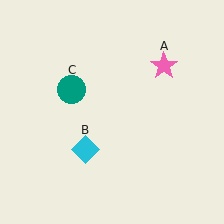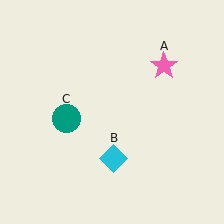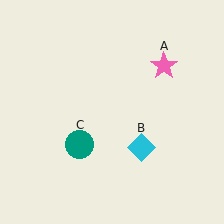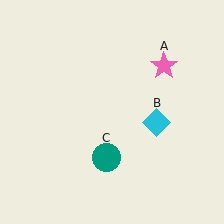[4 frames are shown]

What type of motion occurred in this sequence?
The cyan diamond (object B), teal circle (object C) rotated counterclockwise around the center of the scene.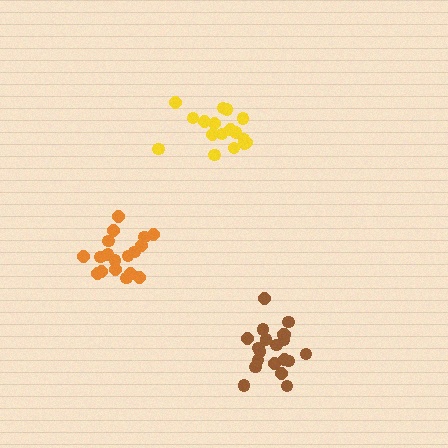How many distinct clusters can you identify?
There are 3 distinct clusters.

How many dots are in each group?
Group 1: 20 dots, Group 2: 17 dots, Group 3: 18 dots (55 total).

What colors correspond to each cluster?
The clusters are colored: brown, yellow, orange.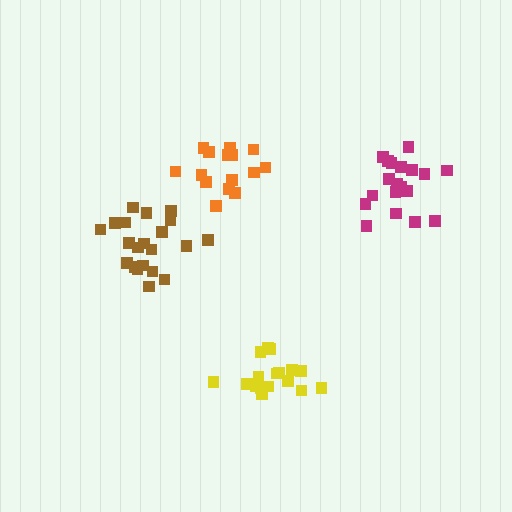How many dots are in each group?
Group 1: 21 dots, Group 2: 20 dots, Group 3: 17 dots, Group 4: 15 dots (73 total).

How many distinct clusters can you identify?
There are 4 distinct clusters.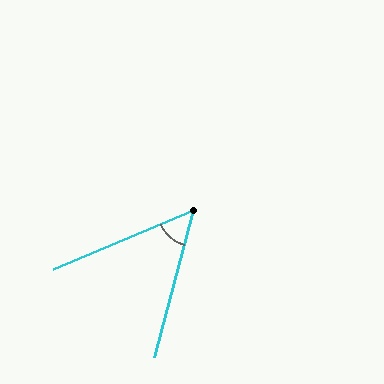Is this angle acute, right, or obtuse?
It is acute.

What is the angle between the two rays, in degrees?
Approximately 52 degrees.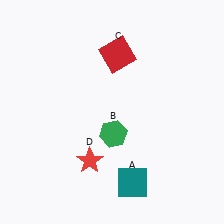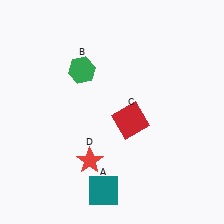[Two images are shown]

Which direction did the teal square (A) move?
The teal square (A) moved left.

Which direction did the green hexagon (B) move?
The green hexagon (B) moved up.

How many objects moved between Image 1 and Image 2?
3 objects moved between the two images.